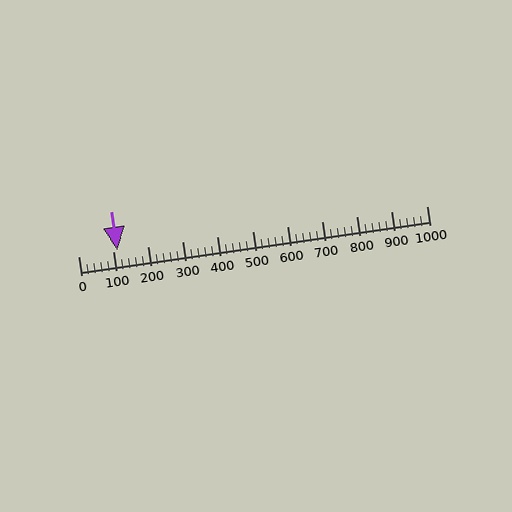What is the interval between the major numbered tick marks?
The major tick marks are spaced 100 units apart.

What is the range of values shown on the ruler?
The ruler shows values from 0 to 1000.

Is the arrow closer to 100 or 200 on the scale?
The arrow is closer to 100.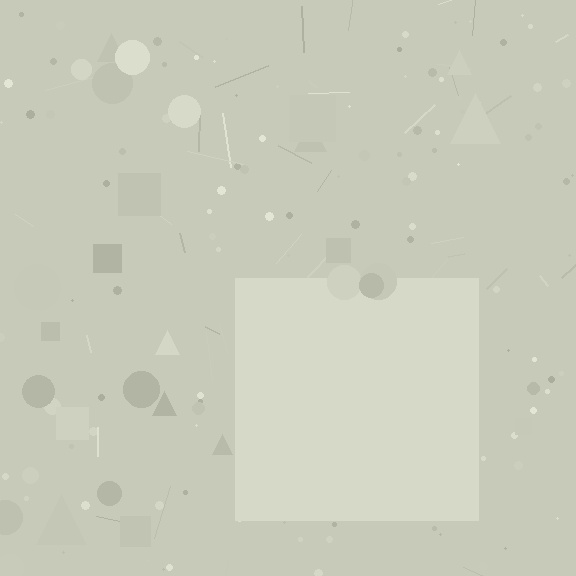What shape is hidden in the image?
A square is hidden in the image.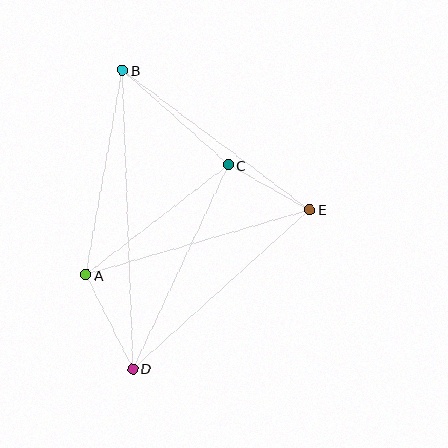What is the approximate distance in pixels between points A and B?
The distance between A and B is approximately 208 pixels.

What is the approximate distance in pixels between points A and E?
The distance between A and E is approximately 233 pixels.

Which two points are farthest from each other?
Points B and D are farthest from each other.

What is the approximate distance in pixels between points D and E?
The distance between D and E is approximately 238 pixels.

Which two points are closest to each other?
Points C and E are closest to each other.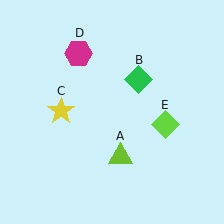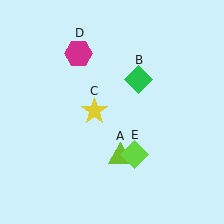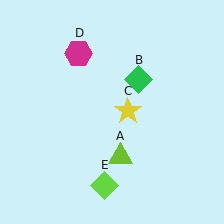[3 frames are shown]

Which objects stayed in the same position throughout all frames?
Lime triangle (object A) and green diamond (object B) and magenta hexagon (object D) remained stationary.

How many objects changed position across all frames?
2 objects changed position: yellow star (object C), lime diamond (object E).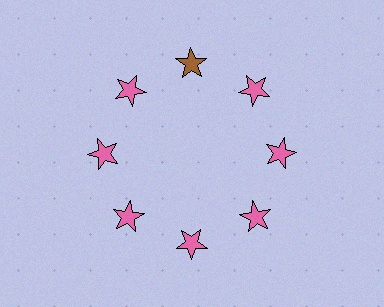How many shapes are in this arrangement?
There are 8 shapes arranged in a ring pattern.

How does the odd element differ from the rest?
It has a different color: brown instead of pink.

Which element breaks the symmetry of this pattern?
The brown star at roughly the 12 o'clock position breaks the symmetry. All other shapes are pink stars.